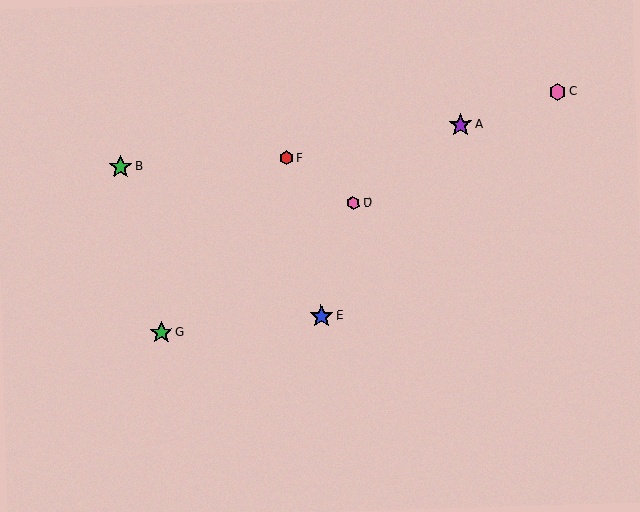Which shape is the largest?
The blue star (labeled E) is the largest.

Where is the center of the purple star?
The center of the purple star is at (461, 125).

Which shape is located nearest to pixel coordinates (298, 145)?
The red hexagon (labeled F) at (287, 158) is nearest to that location.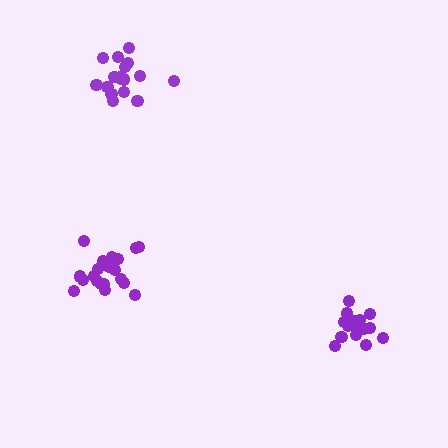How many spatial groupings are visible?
There are 3 spatial groupings.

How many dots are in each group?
Group 1: 20 dots, Group 2: 18 dots, Group 3: 17 dots (55 total).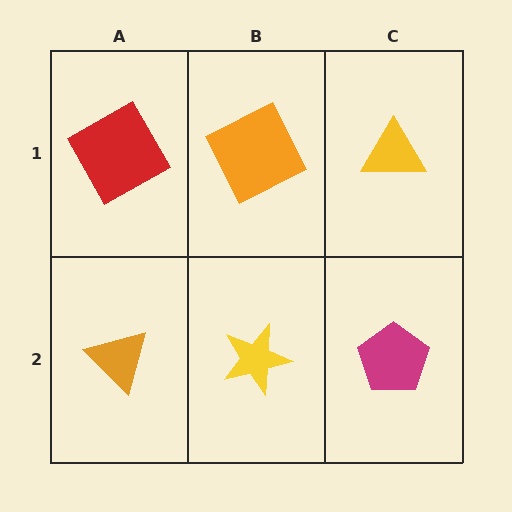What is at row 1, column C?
A yellow triangle.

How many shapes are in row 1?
3 shapes.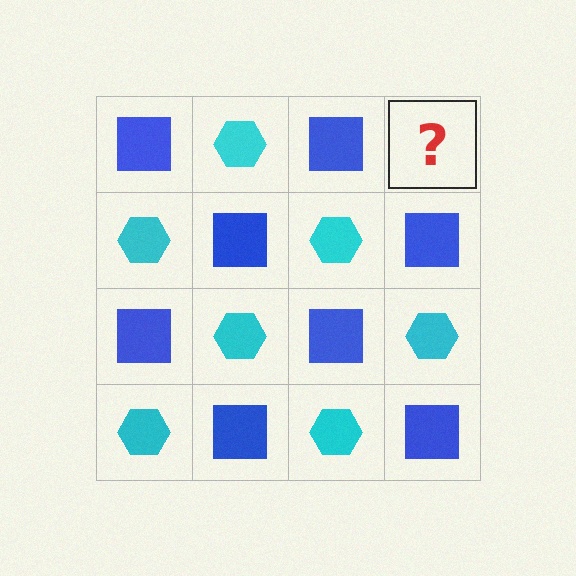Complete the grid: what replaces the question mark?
The question mark should be replaced with a cyan hexagon.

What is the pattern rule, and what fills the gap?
The rule is that it alternates blue square and cyan hexagon in a checkerboard pattern. The gap should be filled with a cyan hexagon.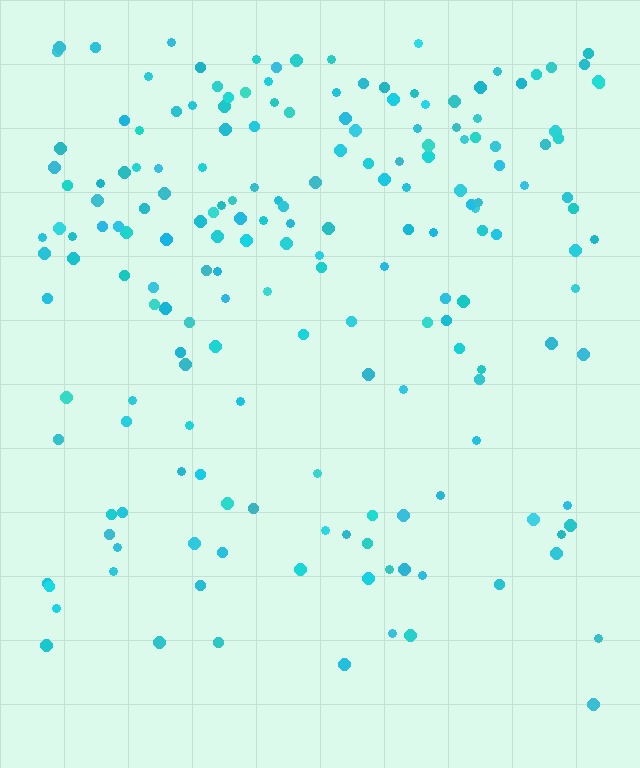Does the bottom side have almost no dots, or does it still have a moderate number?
Still a moderate number, just noticeably fewer than the top.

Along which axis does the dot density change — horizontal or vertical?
Vertical.